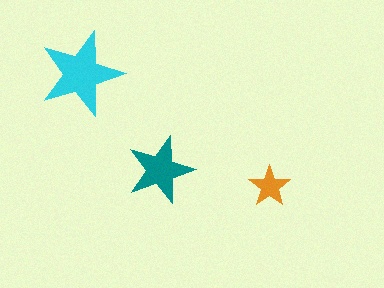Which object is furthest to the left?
The cyan star is leftmost.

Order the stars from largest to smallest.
the cyan one, the teal one, the orange one.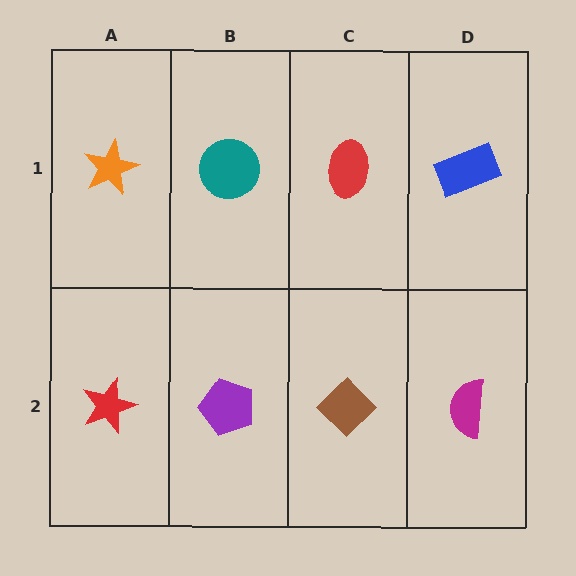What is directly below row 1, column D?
A magenta semicircle.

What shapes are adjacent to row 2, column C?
A red ellipse (row 1, column C), a purple pentagon (row 2, column B), a magenta semicircle (row 2, column D).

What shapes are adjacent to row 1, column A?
A red star (row 2, column A), a teal circle (row 1, column B).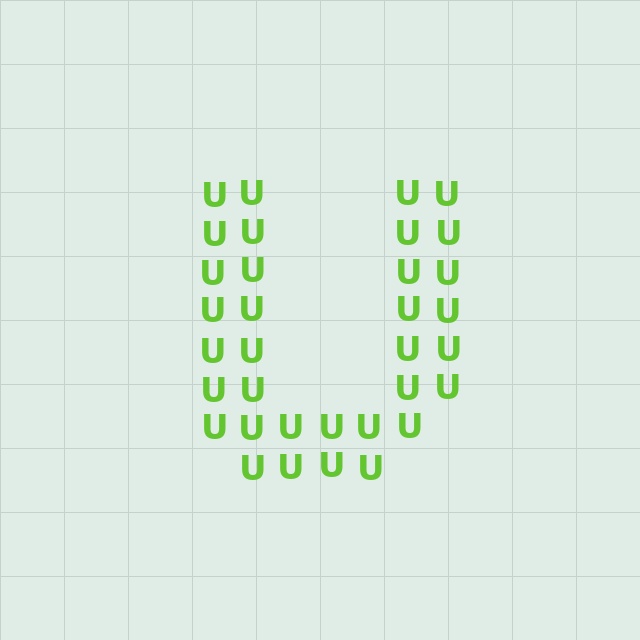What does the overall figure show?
The overall figure shows the letter U.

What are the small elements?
The small elements are letter U's.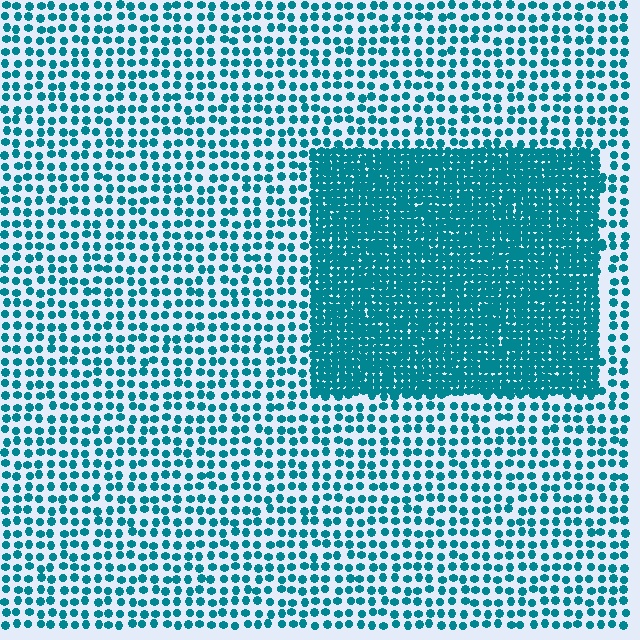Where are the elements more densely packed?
The elements are more densely packed inside the rectangle boundary.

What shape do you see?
I see a rectangle.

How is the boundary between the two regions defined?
The boundary is defined by a change in element density (approximately 2.6x ratio). All elements are the same color, size, and shape.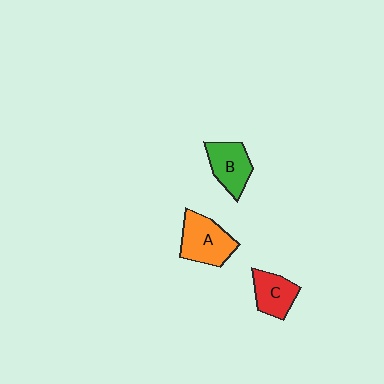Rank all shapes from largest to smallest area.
From largest to smallest: A (orange), B (green), C (red).